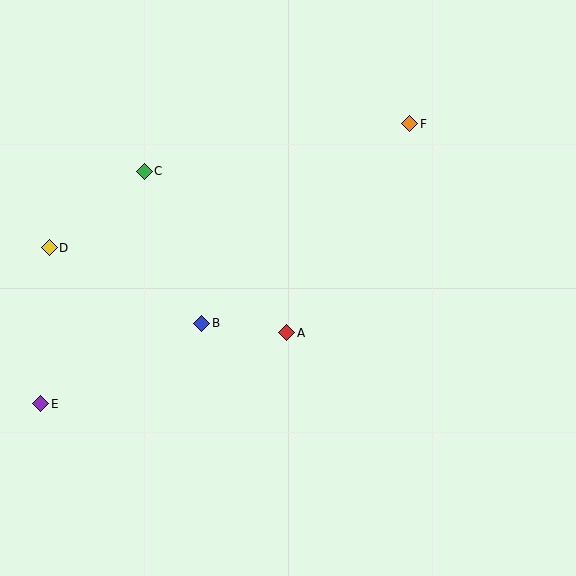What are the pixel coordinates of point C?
Point C is at (144, 171).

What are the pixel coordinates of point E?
Point E is at (41, 404).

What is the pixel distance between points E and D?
The distance between E and D is 157 pixels.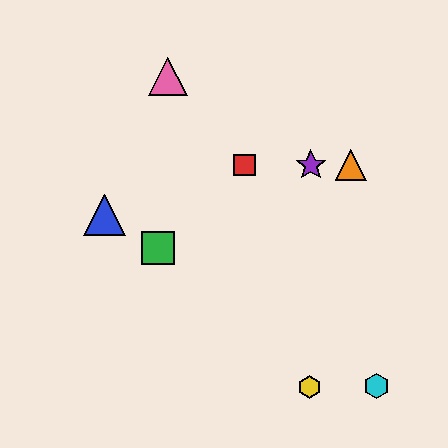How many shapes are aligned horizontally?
3 shapes (the red square, the purple star, the orange triangle) are aligned horizontally.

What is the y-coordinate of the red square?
The red square is at y≈165.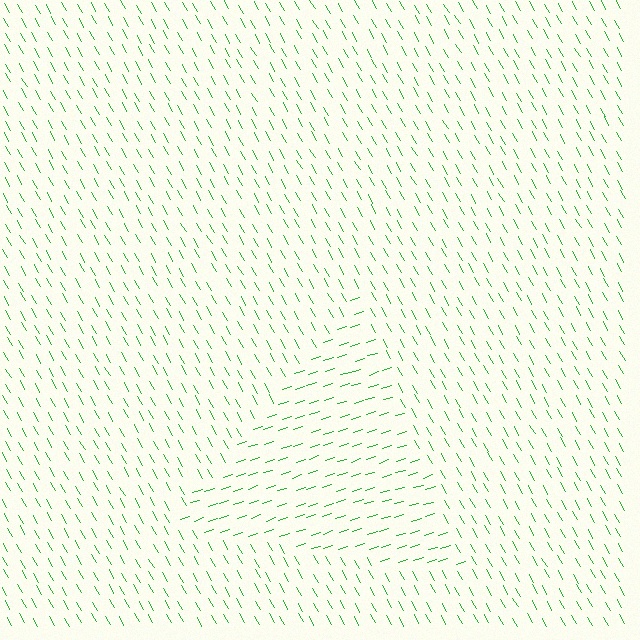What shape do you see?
I see a triangle.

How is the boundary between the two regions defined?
The boundary is defined purely by a change in line orientation (approximately 78 degrees difference). All lines are the same color and thickness.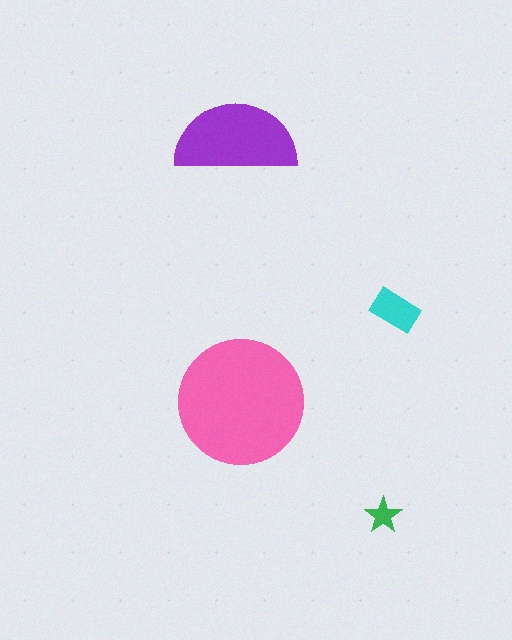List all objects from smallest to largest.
The green star, the cyan rectangle, the purple semicircle, the pink circle.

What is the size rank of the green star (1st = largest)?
4th.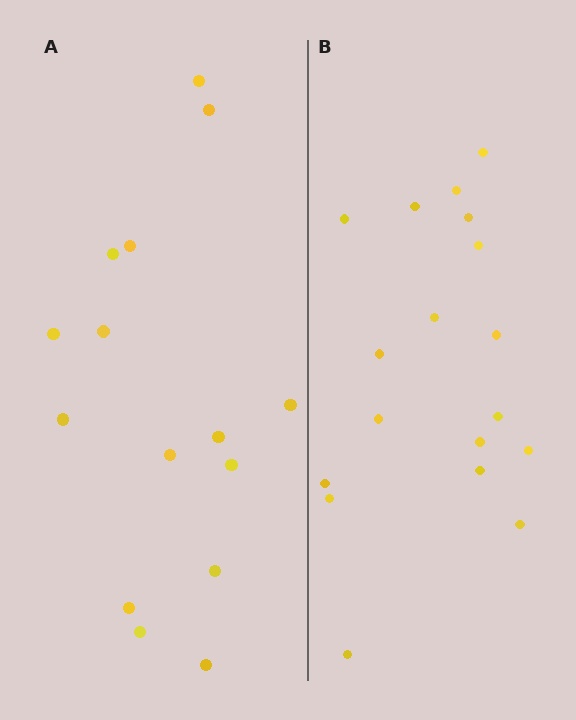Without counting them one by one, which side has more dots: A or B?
Region B (the right region) has more dots.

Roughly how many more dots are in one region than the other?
Region B has just a few more — roughly 2 or 3 more dots than region A.